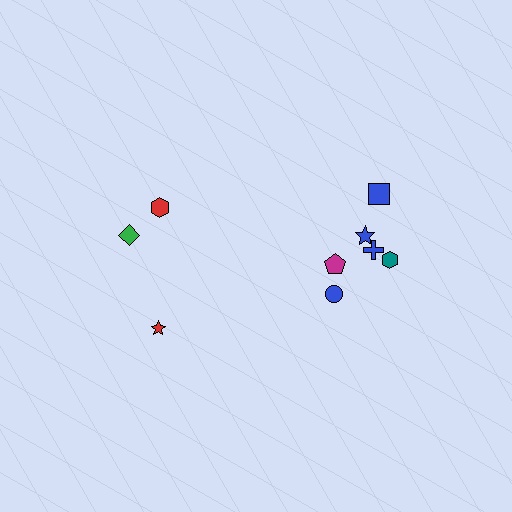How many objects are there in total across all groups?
There are 9 objects.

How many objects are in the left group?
There are 3 objects.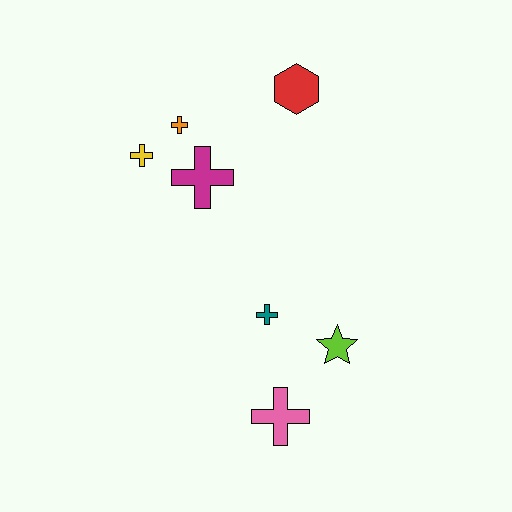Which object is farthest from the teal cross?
The red hexagon is farthest from the teal cross.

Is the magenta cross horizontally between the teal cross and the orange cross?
Yes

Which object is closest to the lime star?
The teal cross is closest to the lime star.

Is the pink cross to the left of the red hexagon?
Yes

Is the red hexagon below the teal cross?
No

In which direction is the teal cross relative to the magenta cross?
The teal cross is below the magenta cross.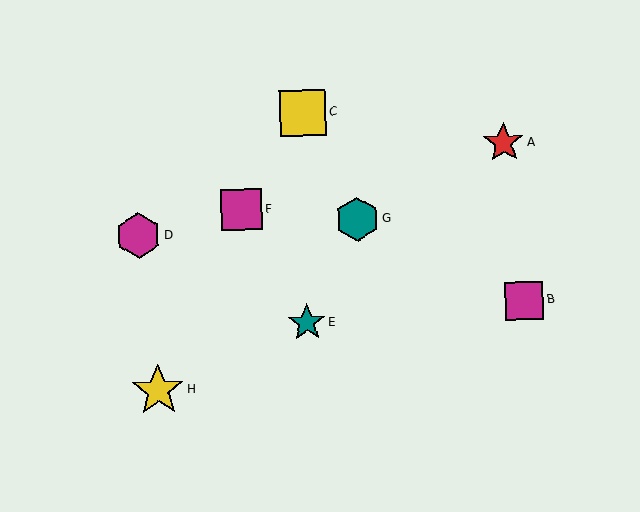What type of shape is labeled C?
Shape C is a yellow square.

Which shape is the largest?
The yellow star (labeled H) is the largest.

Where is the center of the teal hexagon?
The center of the teal hexagon is at (357, 219).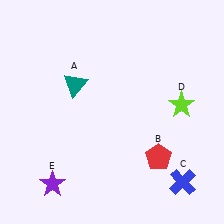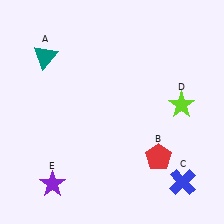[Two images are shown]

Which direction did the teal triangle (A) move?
The teal triangle (A) moved left.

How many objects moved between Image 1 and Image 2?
1 object moved between the two images.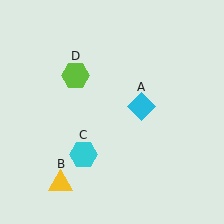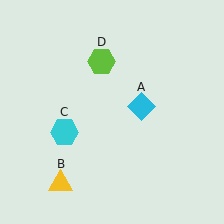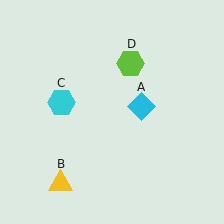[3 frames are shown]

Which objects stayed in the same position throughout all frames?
Cyan diamond (object A) and yellow triangle (object B) remained stationary.